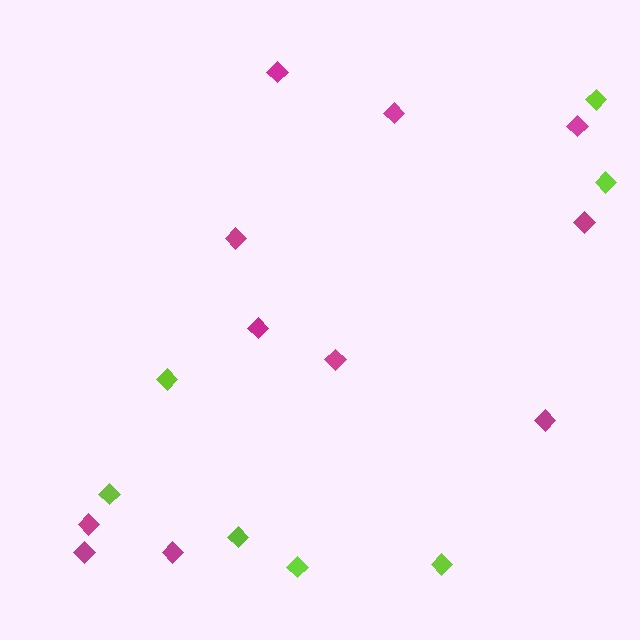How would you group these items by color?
There are 2 groups: one group of magenta diamonds (11) and one group of lime diamonds (7).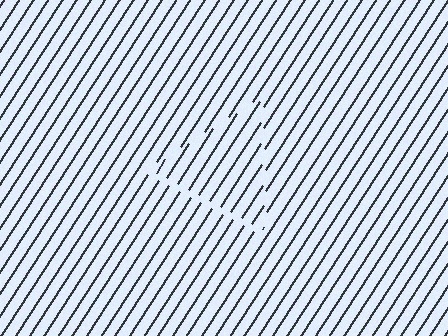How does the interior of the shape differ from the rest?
The interior of the shape contains the same grating, shifted by half a period — the contour is defined by the phase discontinuity where line-ends from the inner and outer gratings abut.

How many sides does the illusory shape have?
3 sides — the line-ends trace a triangle.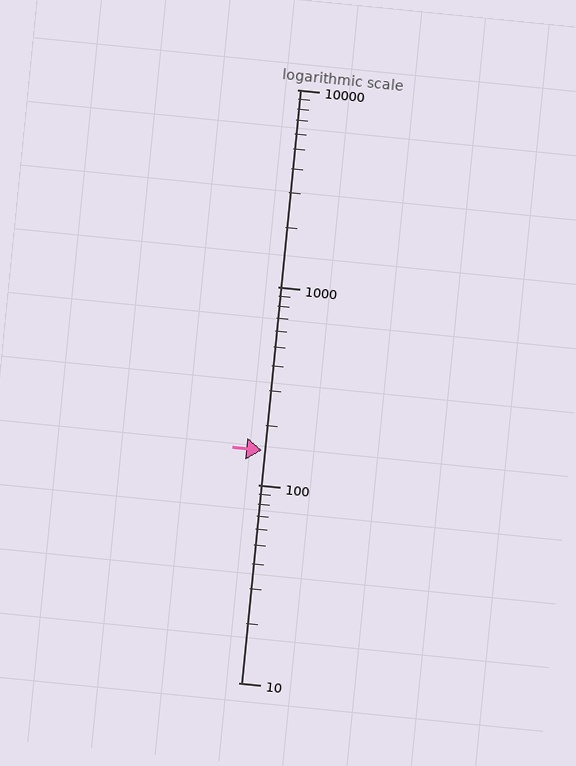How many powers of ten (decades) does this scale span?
The scale spans 3 decades, from 10 to 10000.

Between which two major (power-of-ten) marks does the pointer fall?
The pointer is between 100 and 1000.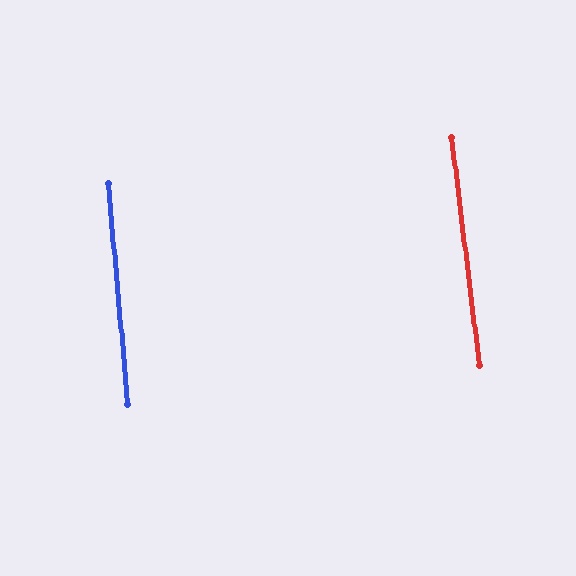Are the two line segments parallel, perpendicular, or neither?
Parallel — their directions differ by only 1.9°.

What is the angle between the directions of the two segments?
Approximately 2 degrees.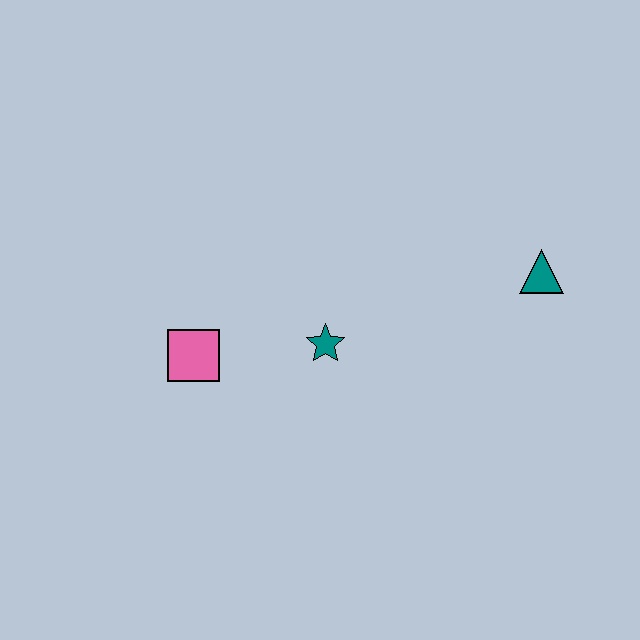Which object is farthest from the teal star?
The teal triangle is farthest from the teal star.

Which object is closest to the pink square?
The teal star is closest to the pink square.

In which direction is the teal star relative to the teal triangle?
The teal star is to the left of the teal triangle.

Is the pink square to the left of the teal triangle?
Yes